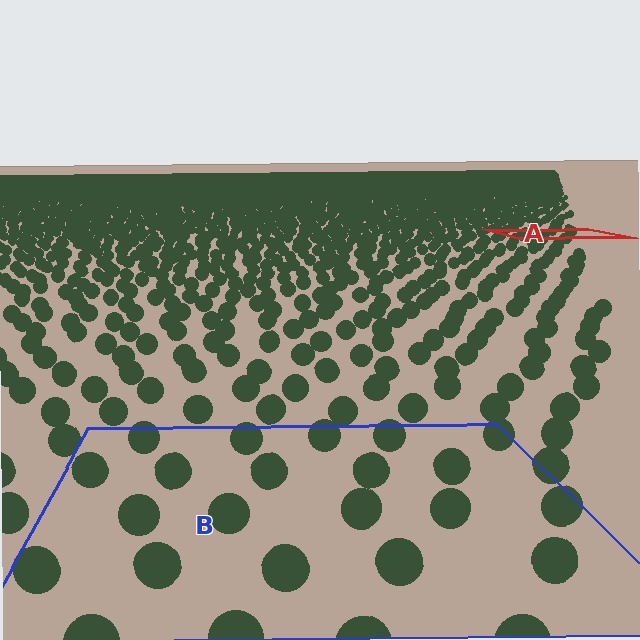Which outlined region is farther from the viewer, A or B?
Region A is farther from the viewer — the texture elements inside it appear smaller and more densely packed.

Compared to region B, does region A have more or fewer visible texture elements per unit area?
Region A has more texture elements per unit area — they are packed more densely because it is farther away.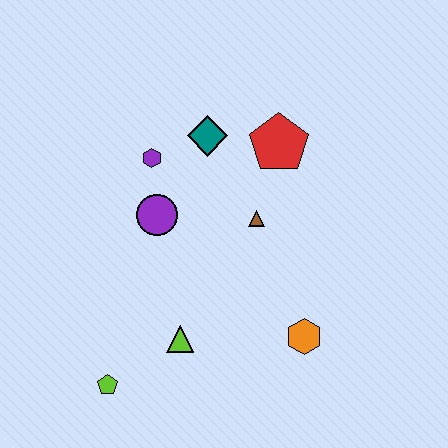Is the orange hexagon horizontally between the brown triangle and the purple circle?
No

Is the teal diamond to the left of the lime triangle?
No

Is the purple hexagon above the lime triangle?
Yes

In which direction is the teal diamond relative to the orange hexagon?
The teal diamond is above the orange hexagon.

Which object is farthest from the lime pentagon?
The red pentagon is farthest from the lime pentagon.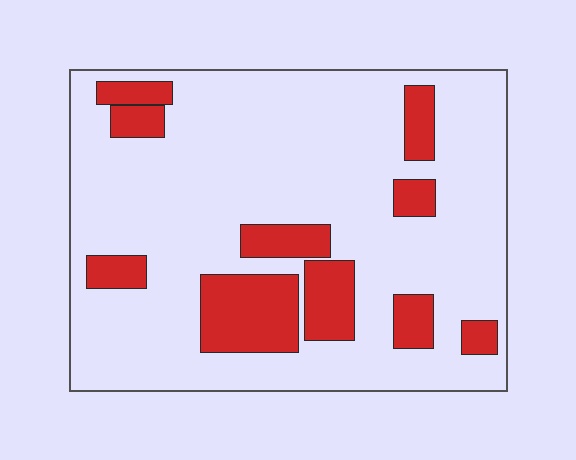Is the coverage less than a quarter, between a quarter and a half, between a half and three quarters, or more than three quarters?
Less than a quarter.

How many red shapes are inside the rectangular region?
10.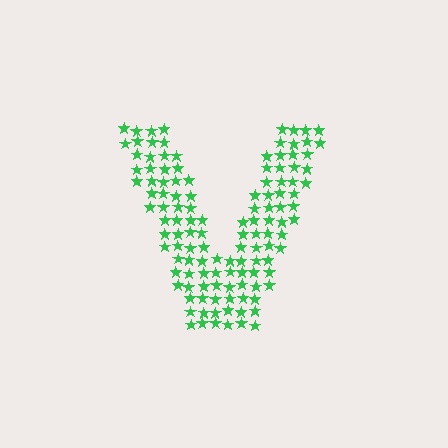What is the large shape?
The large shape is the letter V.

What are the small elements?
The small elements are stars.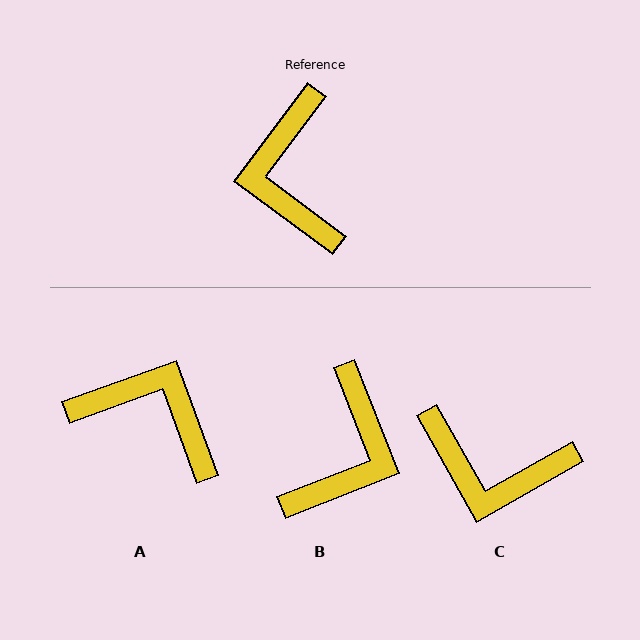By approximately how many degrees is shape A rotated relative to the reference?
Approximately 123 degrees clockwise.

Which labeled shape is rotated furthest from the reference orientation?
B, about 148 degrees away.